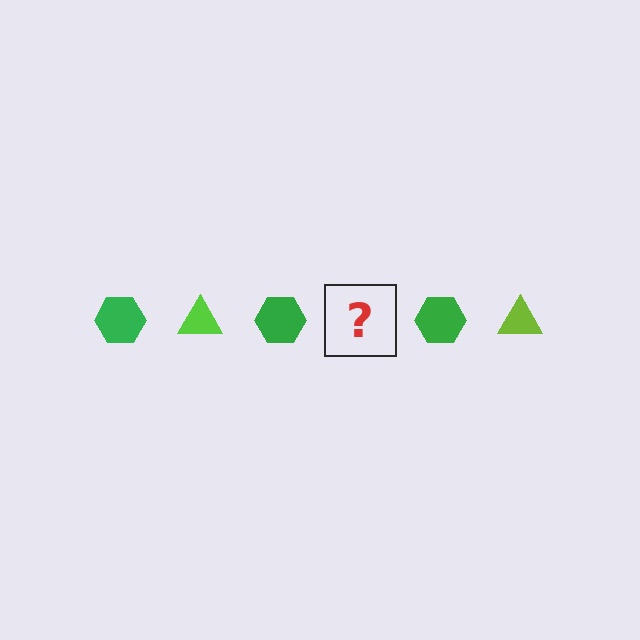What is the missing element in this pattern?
The missing element is a lime triangle.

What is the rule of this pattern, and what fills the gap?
The rule is that the pattern alternates between green hexagon and lime triangle. The gap should be filled with a lime triangle.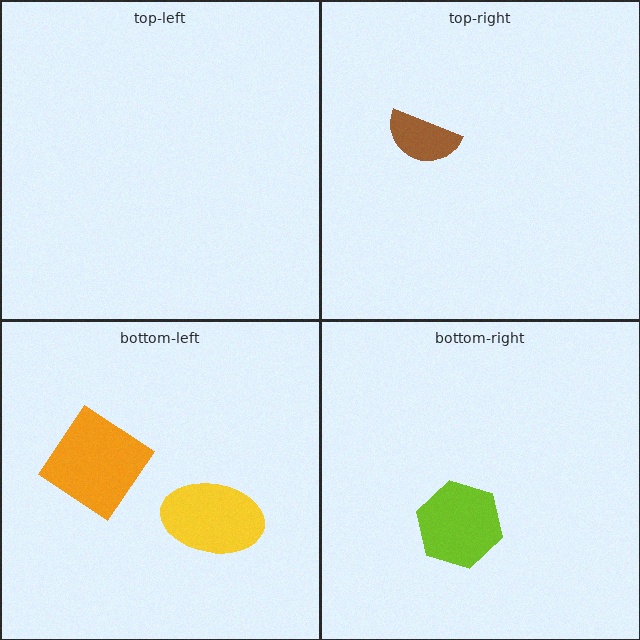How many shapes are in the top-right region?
1.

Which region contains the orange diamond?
The bottom-left region.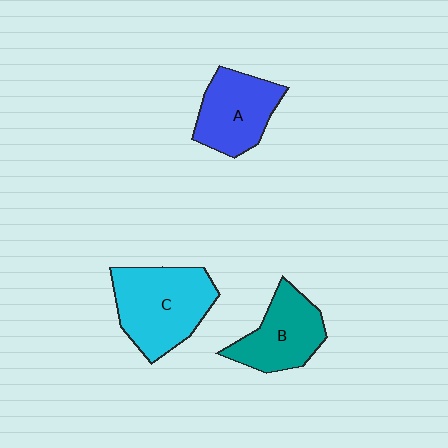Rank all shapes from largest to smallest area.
From largest to smallest: C (cyan), A (blue), B (teal).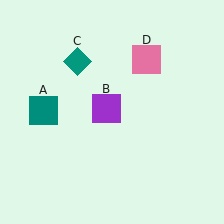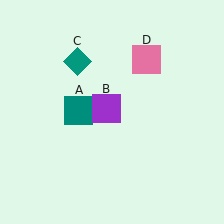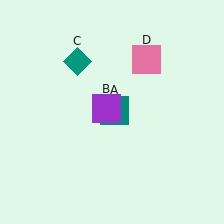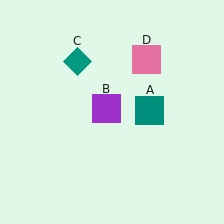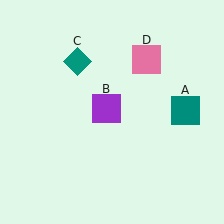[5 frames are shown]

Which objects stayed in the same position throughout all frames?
Purple square (object B) and teal diamond (object C) and pink square (object D) remained stationary.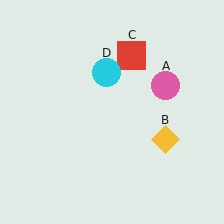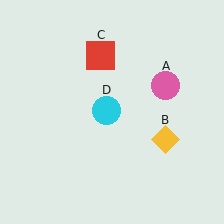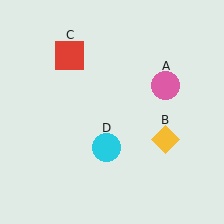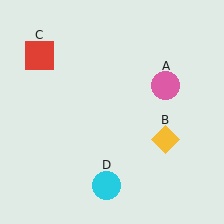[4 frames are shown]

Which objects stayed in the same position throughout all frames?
Pink circle (object A) and yellow diamond (object B) remained stationary.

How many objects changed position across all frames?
2 objects changed position: red square (object C), cyan circle (object D).